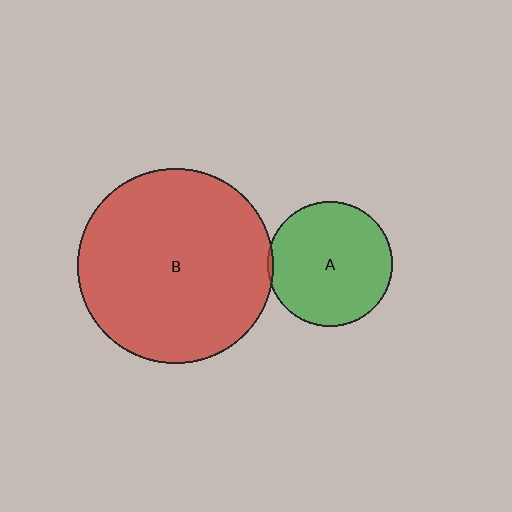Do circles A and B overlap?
Yes.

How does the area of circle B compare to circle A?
Approximately 2.4 times.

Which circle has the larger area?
Circle B (red).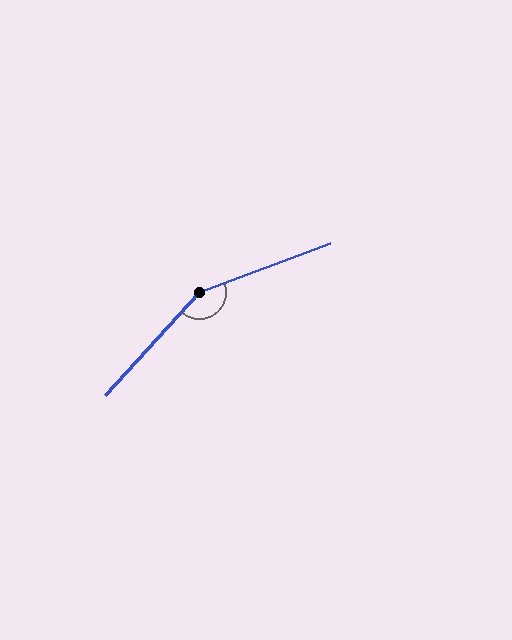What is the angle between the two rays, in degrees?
Approximately 153 degrees.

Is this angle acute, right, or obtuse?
It is obtuse.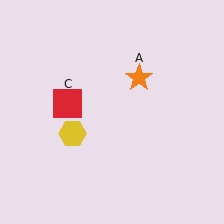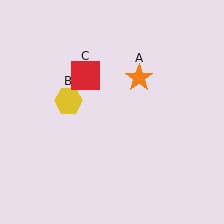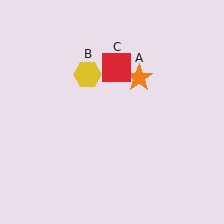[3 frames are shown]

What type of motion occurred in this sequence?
The yellow hexagon (object B), red square (object C) rotated clockwise around the center of the scene.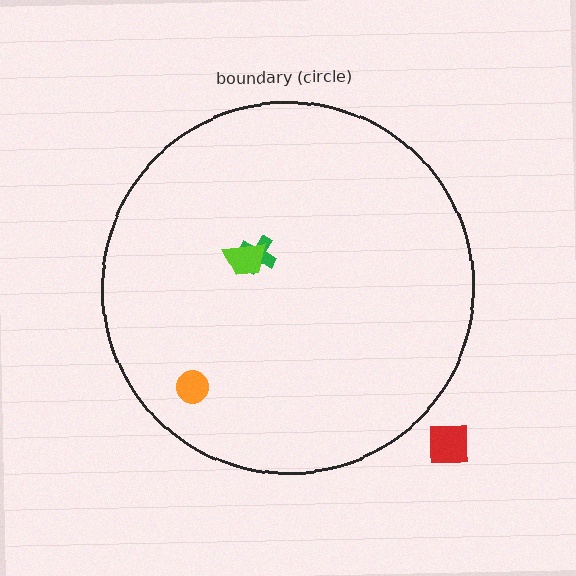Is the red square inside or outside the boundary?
Outside.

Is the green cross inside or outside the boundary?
Inside.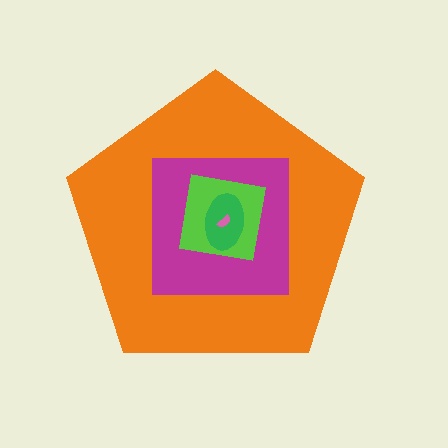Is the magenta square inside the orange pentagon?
Yes.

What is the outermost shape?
The orange pentagon.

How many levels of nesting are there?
5.